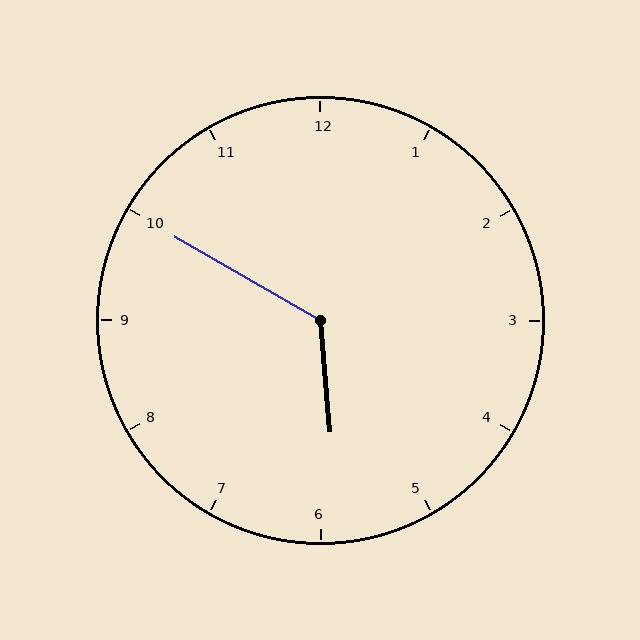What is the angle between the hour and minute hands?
Approximately 125 degrees.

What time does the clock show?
5:50.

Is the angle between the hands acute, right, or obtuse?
It is obtuse.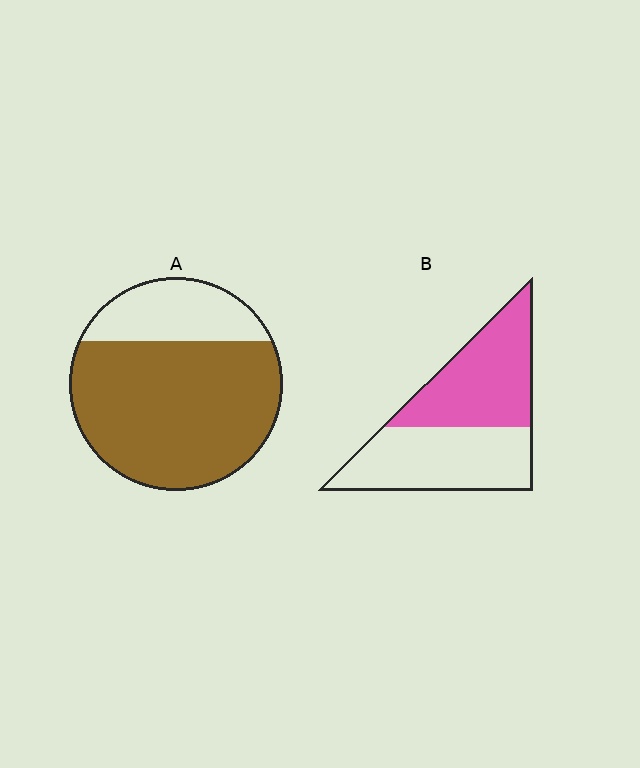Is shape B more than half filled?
Roughly half.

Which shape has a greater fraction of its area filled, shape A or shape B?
Shape A.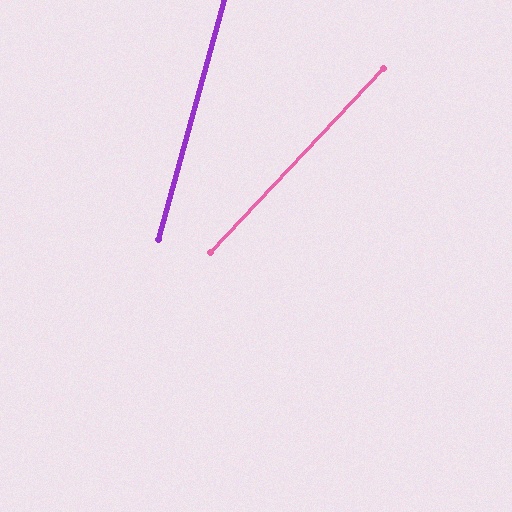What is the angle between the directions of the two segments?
Approximately 28 degrees.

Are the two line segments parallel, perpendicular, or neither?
Neither parallel nor perpendicular — they differ by about 28°.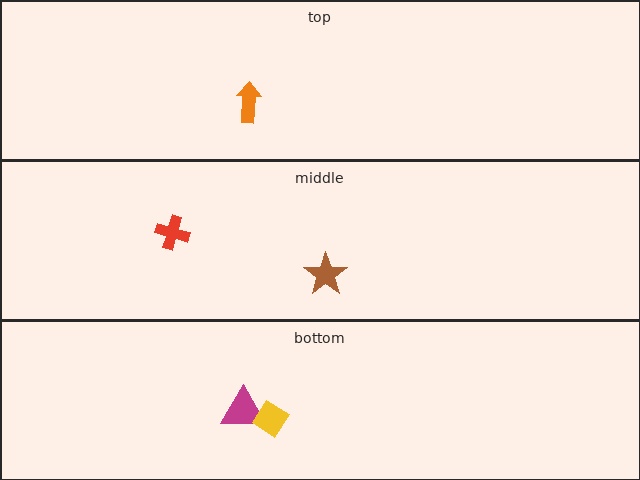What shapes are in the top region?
The orange arrow.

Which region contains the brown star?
The middle region.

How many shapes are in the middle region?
2.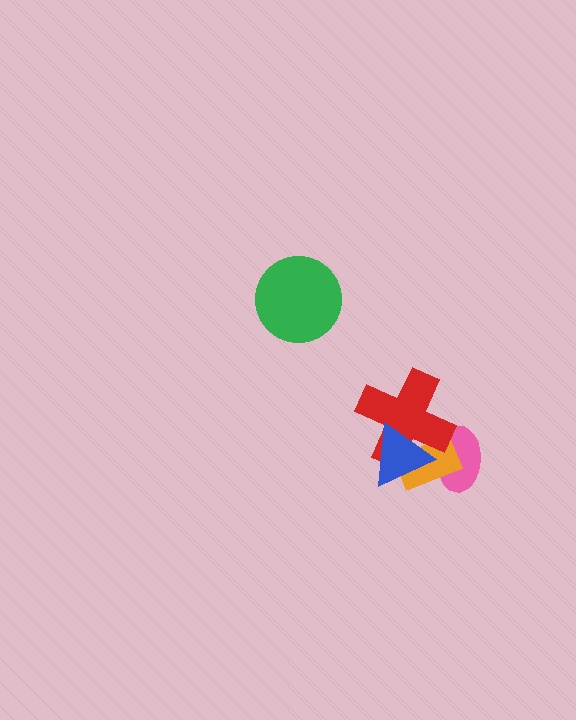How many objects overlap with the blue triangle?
3 objects overlap with the blue triangle.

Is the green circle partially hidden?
No, no other shape covers it.